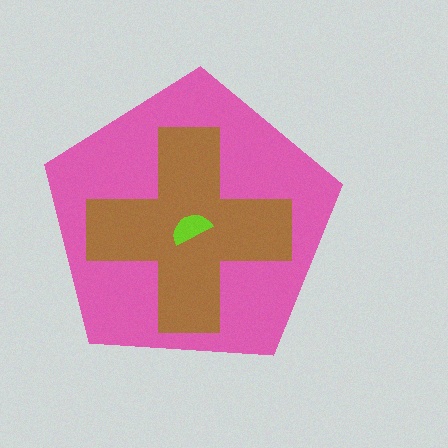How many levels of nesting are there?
3.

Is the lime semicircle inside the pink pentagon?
Yes.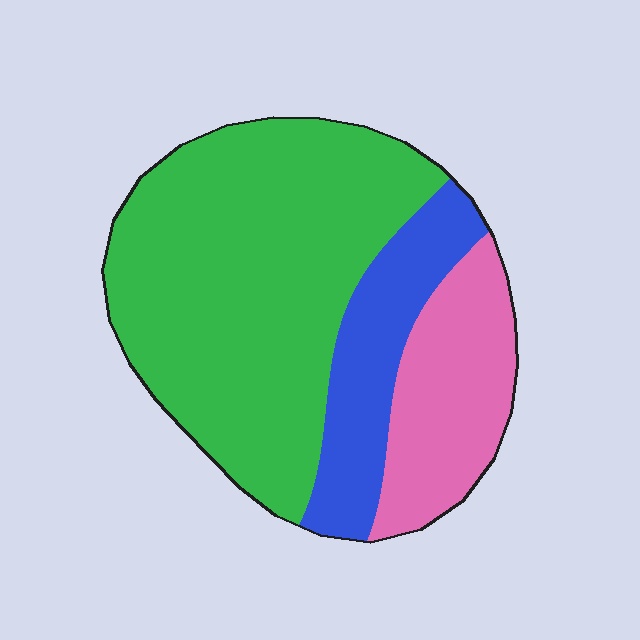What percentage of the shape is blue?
Blue takes up about one fifth (1/5) of the shape.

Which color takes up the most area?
Green, at roughly 60%.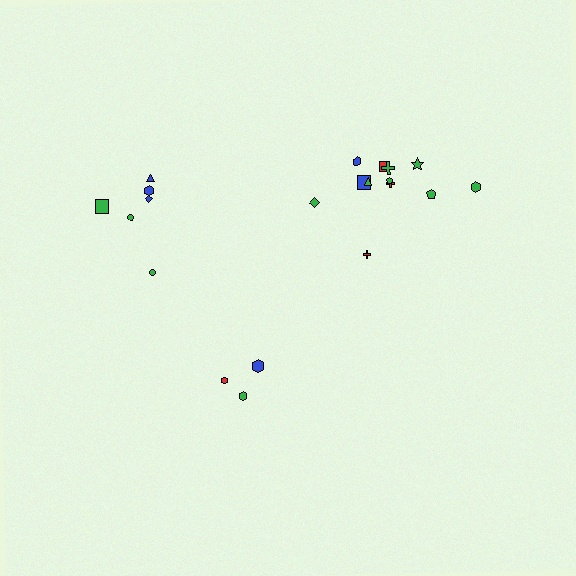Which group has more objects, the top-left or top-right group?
The top-right group.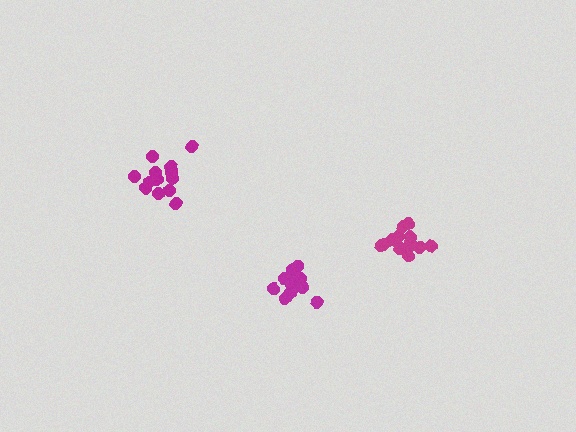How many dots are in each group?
Group 1: 14 dots, Group 2: 13 dots, Group 3: 13 dots (40 total).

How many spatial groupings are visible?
There are 3 spatial groupings.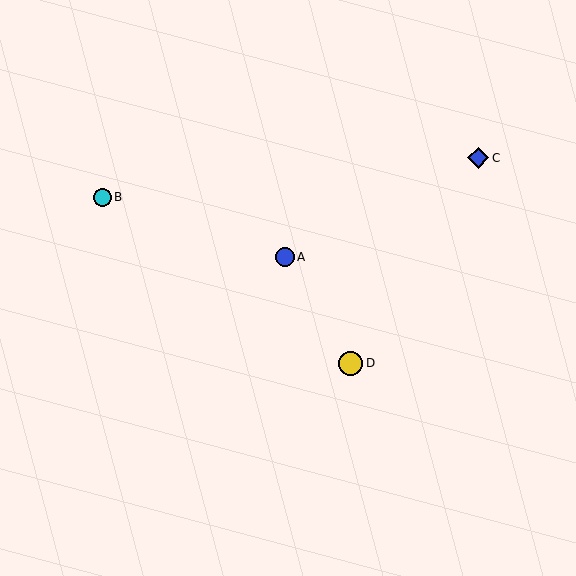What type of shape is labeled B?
Shape B is a cyan circle.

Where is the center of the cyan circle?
The center of the cyan circle is at (103, 197).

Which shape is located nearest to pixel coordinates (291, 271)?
The blue circle (labeled A) at (285, 257) is nearest to that location.